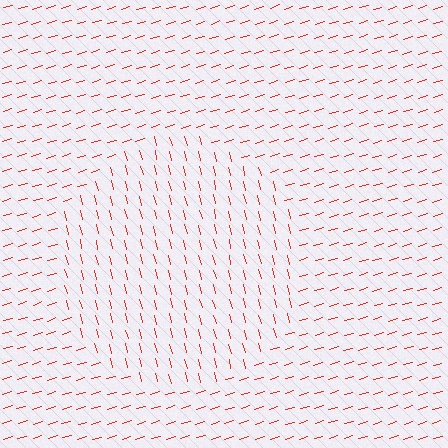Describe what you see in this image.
The image is filled with small red line segments. A circle region in the image has lines oriented differently from the surrounding lines, creating a visible texture boundary.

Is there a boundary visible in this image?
Yes, there is a texture boundary formed by a change in line orientation.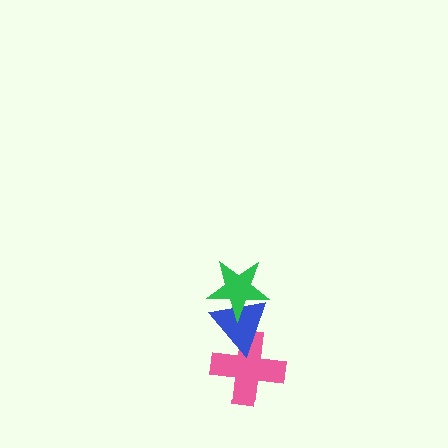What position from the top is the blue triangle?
The blue triangle is 2nd from the top.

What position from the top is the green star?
The green star is 1st from the top.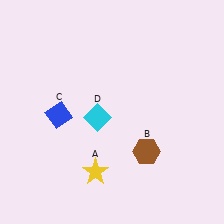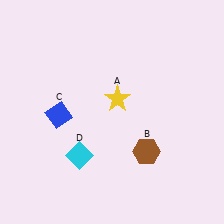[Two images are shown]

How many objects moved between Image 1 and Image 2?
2 objects moved between the two images.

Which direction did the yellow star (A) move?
The yellow star (A) moved up.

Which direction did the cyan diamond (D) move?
The cyan diamond (D) moved down.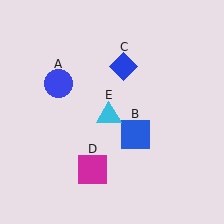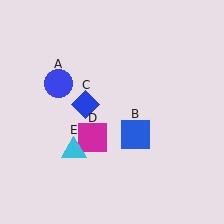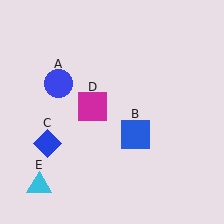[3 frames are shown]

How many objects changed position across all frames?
3 objects changed position: blue diamond (object C), magenta square (object D), cyan triangle (object E).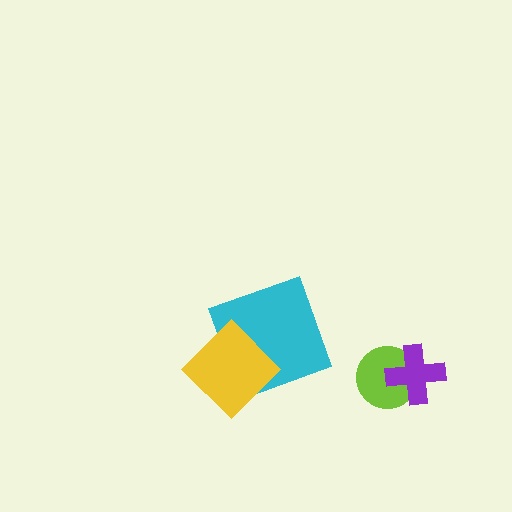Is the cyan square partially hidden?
Yes, it is partially covered by another shape.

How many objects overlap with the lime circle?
1 object overlaps with the lime circle.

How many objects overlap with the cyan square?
1 object overlaps with the cyan square.